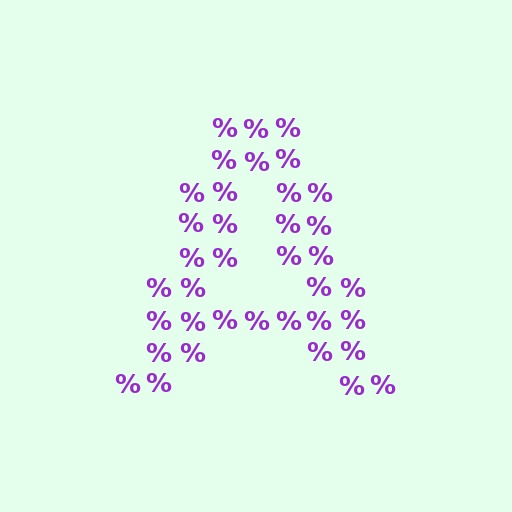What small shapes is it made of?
It is made of small percent signs.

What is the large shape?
The large shape is the letter A.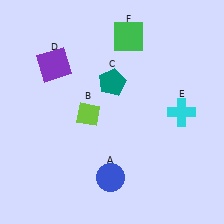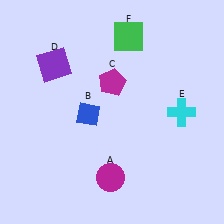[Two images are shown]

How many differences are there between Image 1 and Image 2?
There are 3 differences between the two images.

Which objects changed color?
A changed from blue to magenta. B changed from lime to blue. C changed from teal to magenta.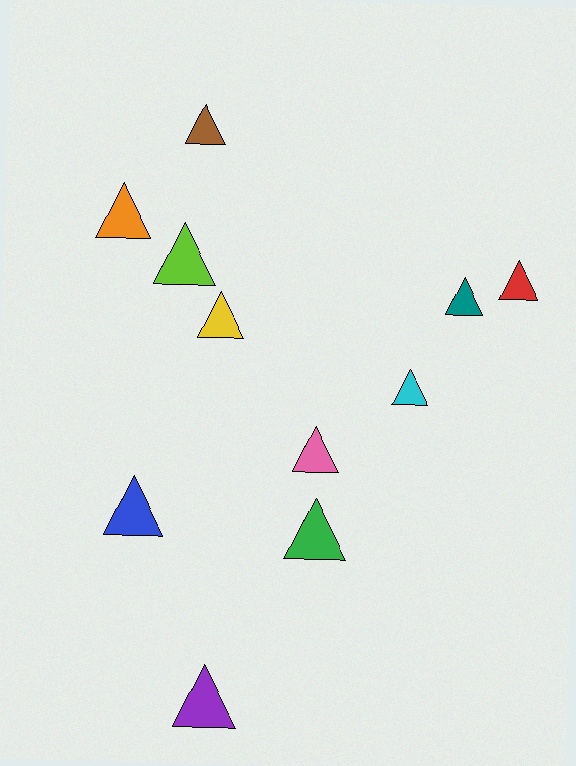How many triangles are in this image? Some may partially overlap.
There are 11 triangles.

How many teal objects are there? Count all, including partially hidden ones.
There is 1 teal object.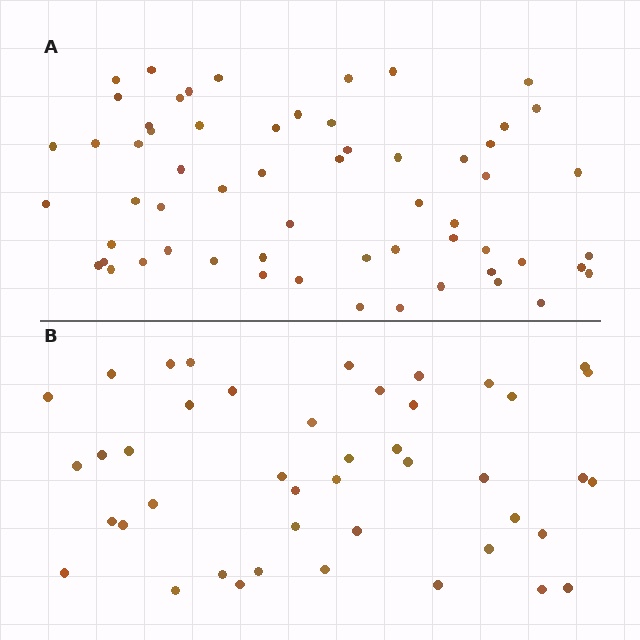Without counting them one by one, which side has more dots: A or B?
Region A (the top region) has more dots.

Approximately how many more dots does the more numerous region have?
Region A has approximately 15 more dots than region B.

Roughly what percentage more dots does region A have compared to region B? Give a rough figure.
About 35% more.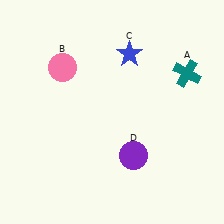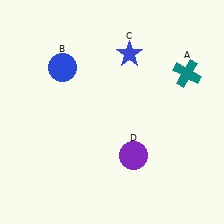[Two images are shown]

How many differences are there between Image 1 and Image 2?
There is 1 difference between the two images.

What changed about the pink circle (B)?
In Image 1, B is pink. In Image 2, it changed to blue.